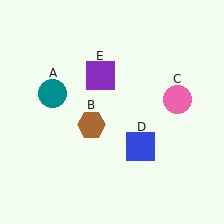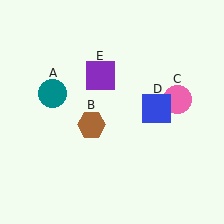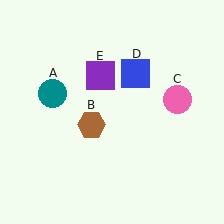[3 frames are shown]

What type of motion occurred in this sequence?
The blue square (object D) rotated counterclockwise around the center of the scene.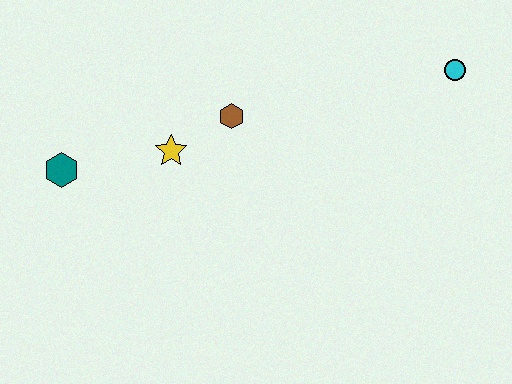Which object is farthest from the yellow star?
The cyan circle is farthest from the yellow star.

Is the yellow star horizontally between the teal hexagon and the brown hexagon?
Yes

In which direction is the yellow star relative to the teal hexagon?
The yellow star is to the right of the teal hexagon.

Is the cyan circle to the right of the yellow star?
Yes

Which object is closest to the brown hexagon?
The yellow star is closest to the brown hexagon.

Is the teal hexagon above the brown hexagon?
No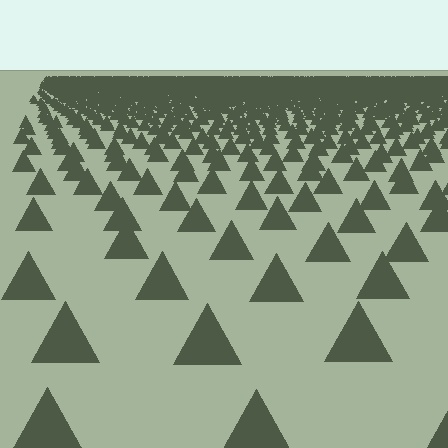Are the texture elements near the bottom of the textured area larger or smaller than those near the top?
Larger. Near the bottom, elements are closer to the viewer and appear at a bigger on-screen size.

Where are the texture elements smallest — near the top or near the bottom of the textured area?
Near the top.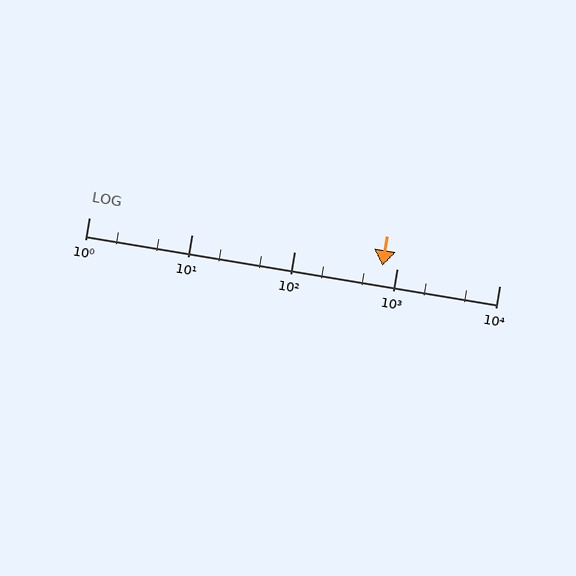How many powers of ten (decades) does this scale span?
The scale spans 4 decades, from 1 to 10000.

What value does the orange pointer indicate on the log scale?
The pointer indicates approximately 720.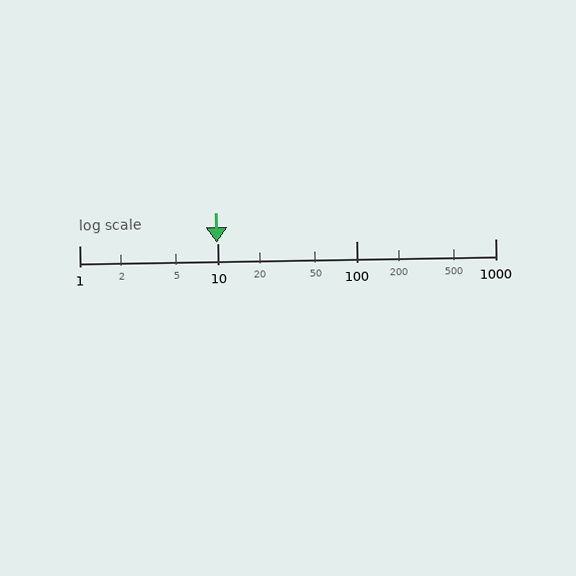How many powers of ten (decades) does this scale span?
The scale spans 3 decades, from 1 to 1000.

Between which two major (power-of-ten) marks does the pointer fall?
The pointer is between 1 and 10.